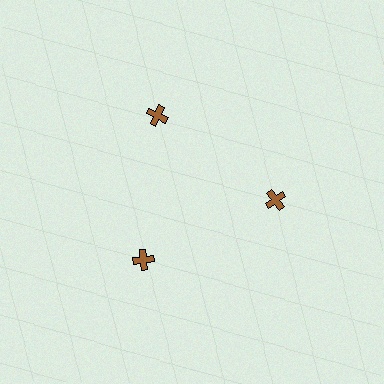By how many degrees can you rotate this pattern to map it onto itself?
The pattern maps onto itself every 120 degrees of rotation.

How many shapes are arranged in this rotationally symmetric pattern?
There are 3 shapes, arranged in 3 groups of 1.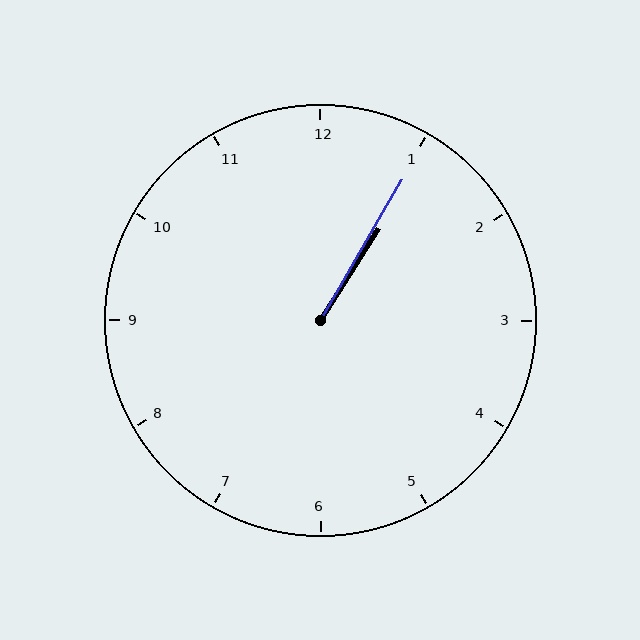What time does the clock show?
1:05.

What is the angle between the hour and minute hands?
Approximately 2 degrees.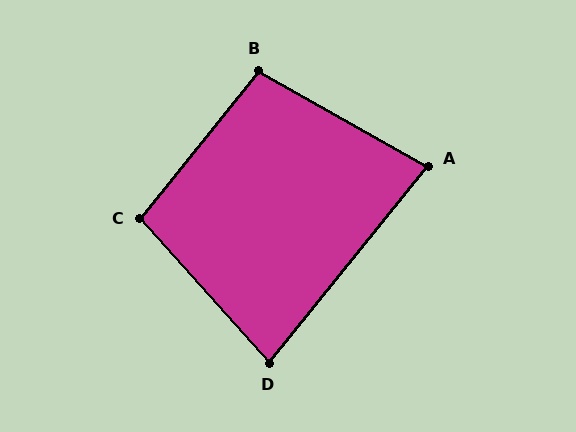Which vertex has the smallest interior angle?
A, at approximately 81 degrees.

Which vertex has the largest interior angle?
C, at approximately 99 degrees.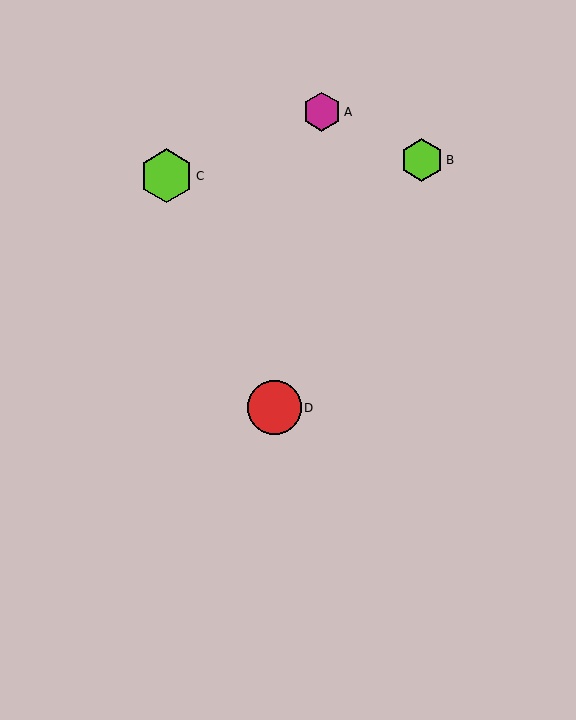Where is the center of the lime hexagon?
The center of the lime hexagon is at (422, 160).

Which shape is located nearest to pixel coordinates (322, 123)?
The magenta hexagon (labeled A) at (322, 112) is nearest to that location.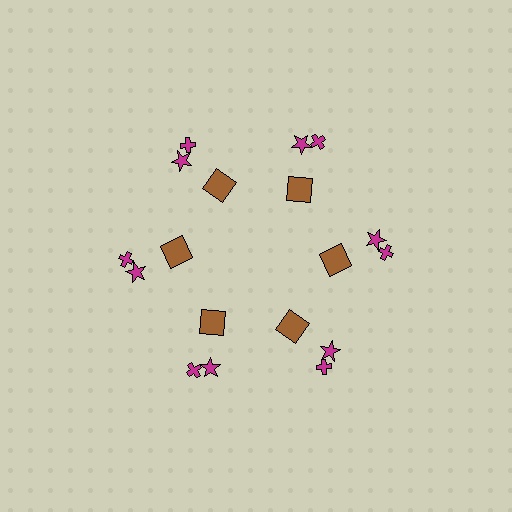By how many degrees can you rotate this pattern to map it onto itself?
The pattern maps onto itself every 60 degrees of rotation.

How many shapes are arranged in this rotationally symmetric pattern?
There are 18 shapes, arranged in 6 groups of 3.